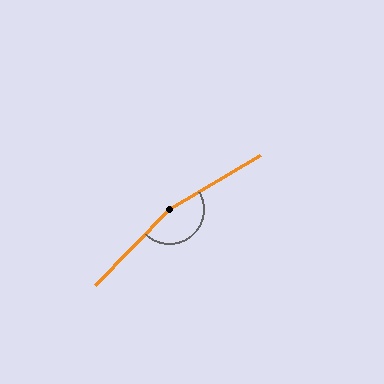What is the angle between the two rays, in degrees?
Approximately 164 degrees.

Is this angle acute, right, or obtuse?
It is obtuse.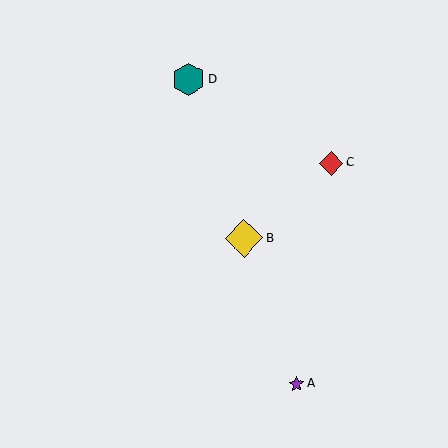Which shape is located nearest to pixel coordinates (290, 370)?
The purple star (labeled A) at (297, 384) is nearest to that location.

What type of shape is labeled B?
Shape B is a yellow diamond.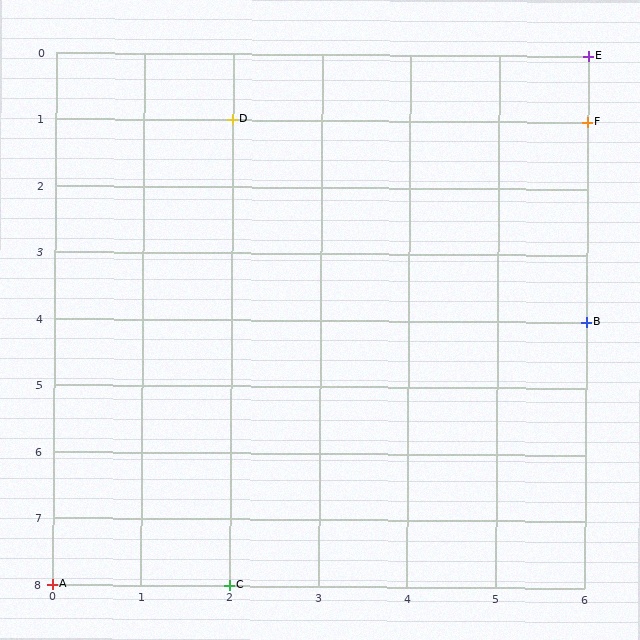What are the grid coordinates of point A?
Point A is at grid coordinates (0, 8).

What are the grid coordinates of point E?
Point E is at grid coordinates (6, 0).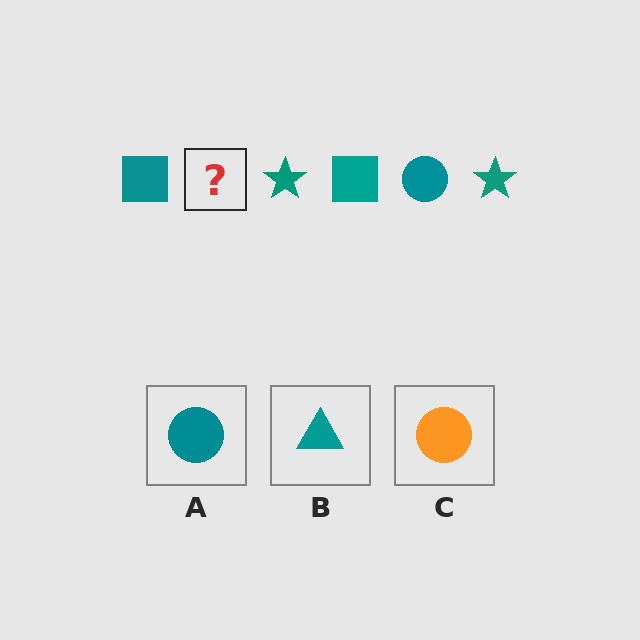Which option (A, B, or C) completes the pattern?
A.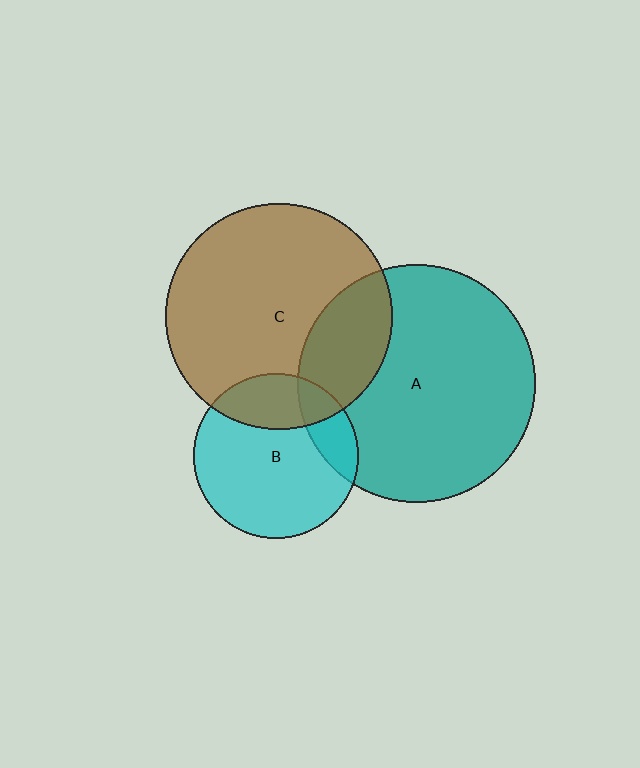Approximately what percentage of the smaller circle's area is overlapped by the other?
Approximately 25%.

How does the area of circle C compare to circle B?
Approximately 1.9 times.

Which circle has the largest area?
Circle A (teal).